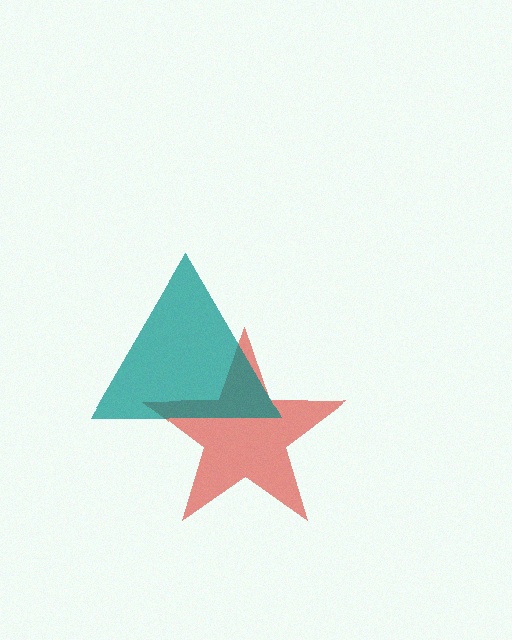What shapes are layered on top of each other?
The layered shapes are: a red star, a teal triangle.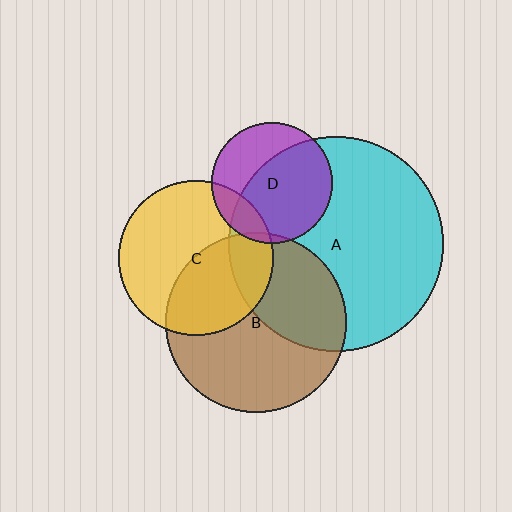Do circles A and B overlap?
Yes.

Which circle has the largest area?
Circle A (cyan).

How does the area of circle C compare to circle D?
Approximately 1.6 times.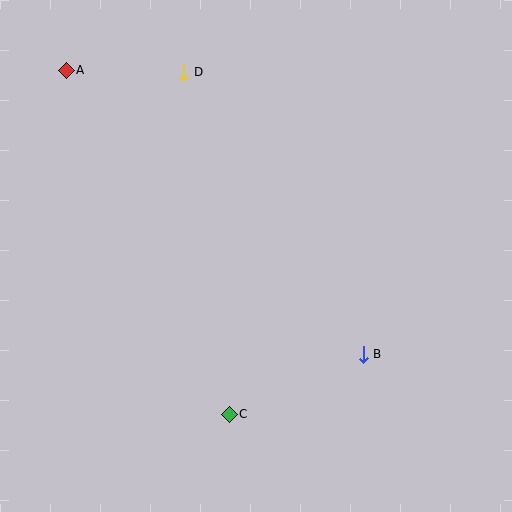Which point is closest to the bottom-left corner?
Point C is closest to the bottom-left corner.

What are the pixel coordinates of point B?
Point B is at (363, 354).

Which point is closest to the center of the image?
Point B at (363, 354) is closest to the center.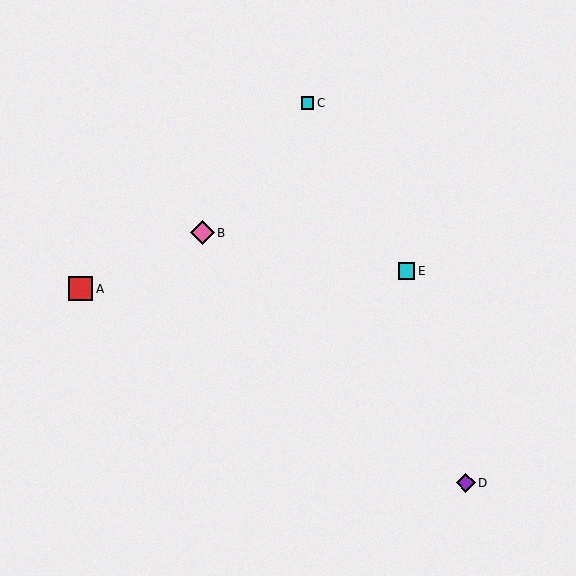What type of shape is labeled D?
Shape D is a purple diamond.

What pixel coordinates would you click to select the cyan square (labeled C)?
Click at (307, 103) to select the cyan square C.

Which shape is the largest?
The red square (labeled A) is the largest.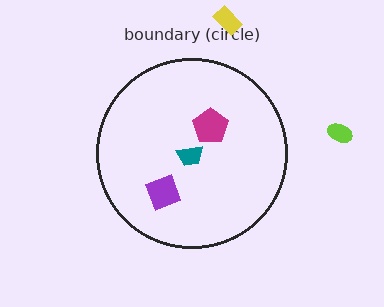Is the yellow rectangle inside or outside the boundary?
Outside.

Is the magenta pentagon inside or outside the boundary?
Inside.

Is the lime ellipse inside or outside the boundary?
Outside.